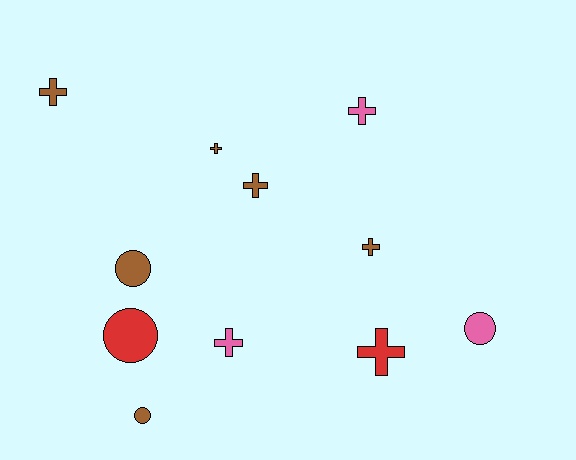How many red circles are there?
There is 1 red circle.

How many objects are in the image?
There are 11 objects.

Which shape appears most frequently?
Cross, with 7 objects.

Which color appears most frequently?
Brown, with 6 objects.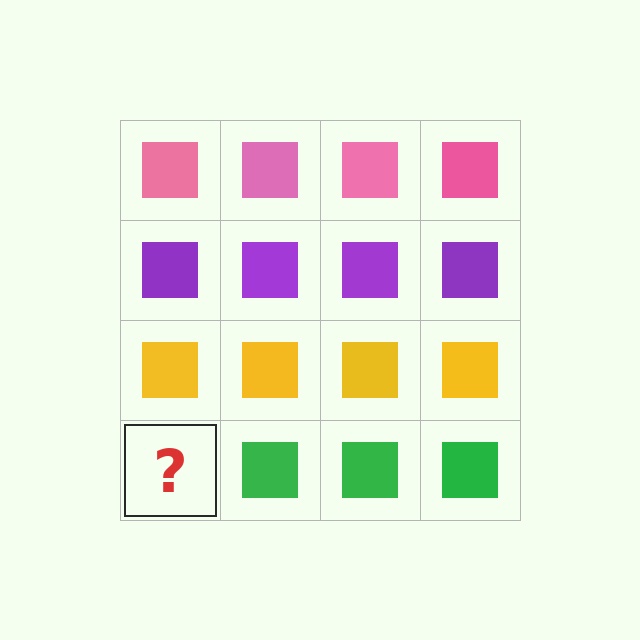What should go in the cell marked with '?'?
The missing cell should contain a green square.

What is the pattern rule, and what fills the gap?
The rule is that each row has a consistent color. The gap should be filled with a green square.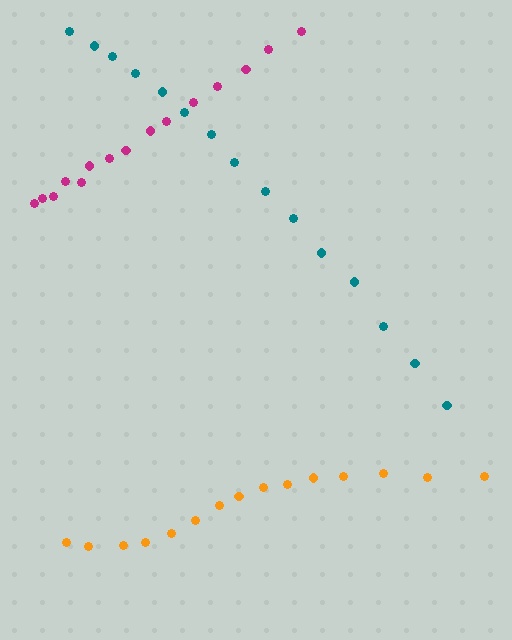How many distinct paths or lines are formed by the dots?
There are 3 distinct paths.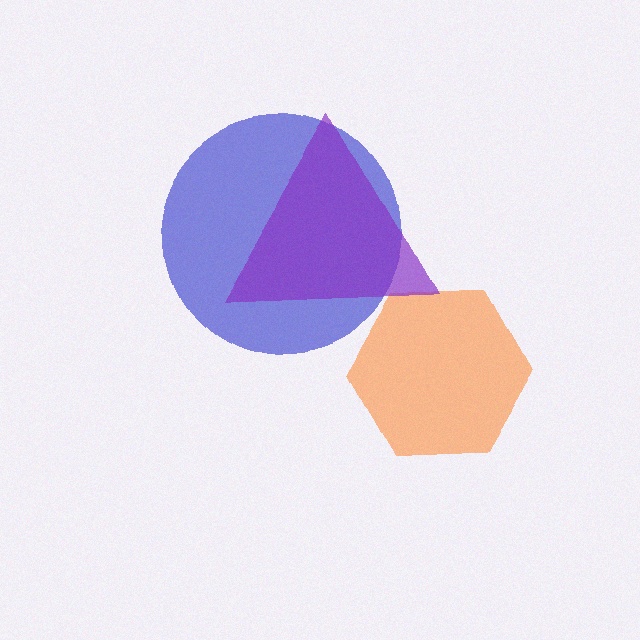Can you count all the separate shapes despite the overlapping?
Yes, there are 3 separate shapes.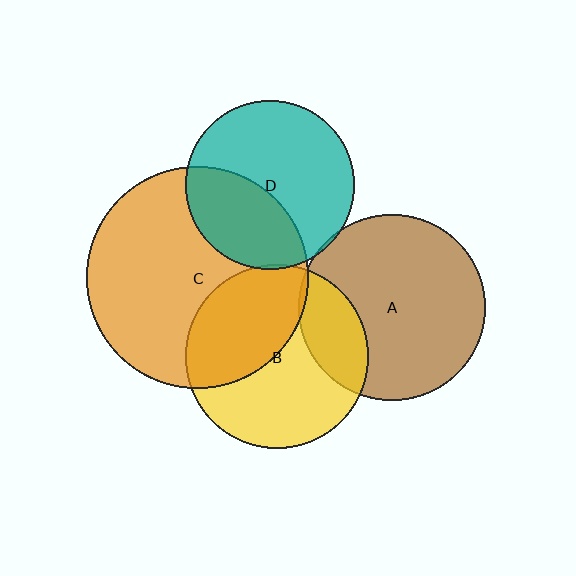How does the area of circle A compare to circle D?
Approximately 1.2 times.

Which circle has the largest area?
Circle C (orange).